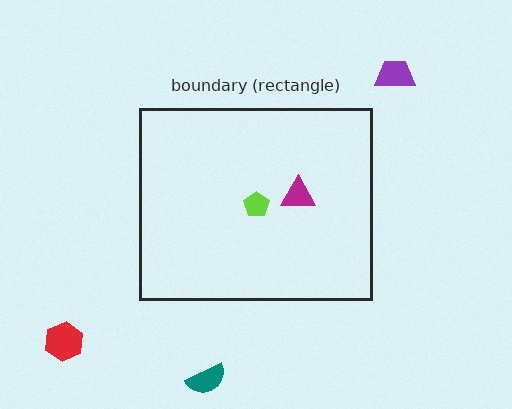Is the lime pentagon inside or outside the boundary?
Inside.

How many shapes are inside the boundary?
2 inside, 3 outside.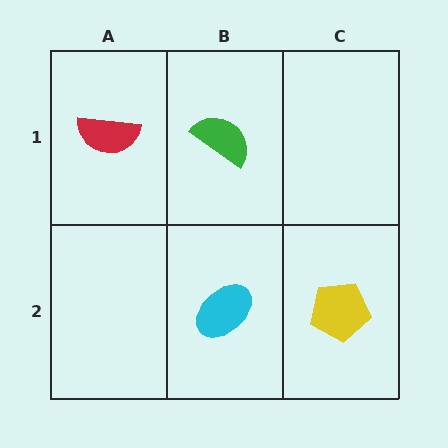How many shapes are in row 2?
2 shapes.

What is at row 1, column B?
A green semicircle.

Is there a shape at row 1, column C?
No, that cell is empty.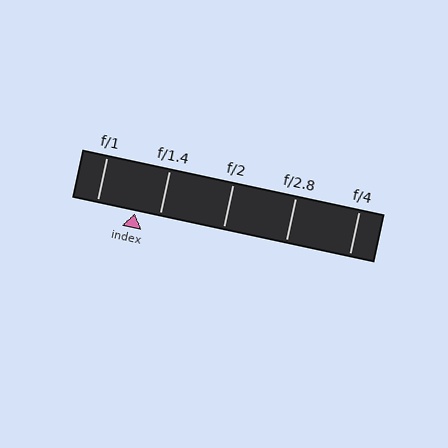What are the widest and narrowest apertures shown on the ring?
The widest aperture shown is f/1 and the narrowest is f/4.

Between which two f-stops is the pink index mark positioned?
The index mark is between f/1 and f/1.4.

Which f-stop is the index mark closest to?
The index mark is closest to f/1.4.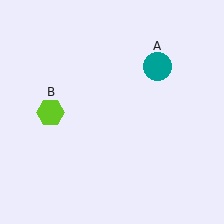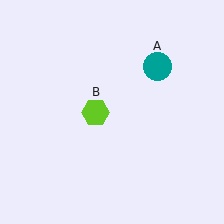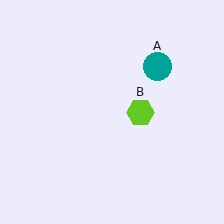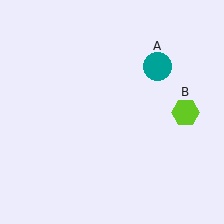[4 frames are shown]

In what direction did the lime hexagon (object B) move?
The lime hexagon (object B) moved right.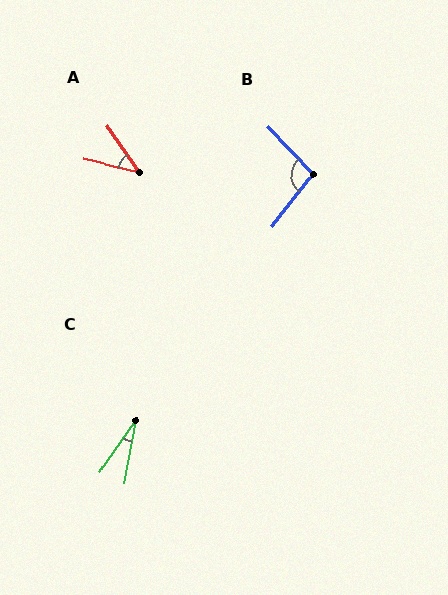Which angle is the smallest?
C, at approximately 23 degrees.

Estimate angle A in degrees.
Approximately 42 degrees.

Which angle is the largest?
B, at approximately 99 degrees.